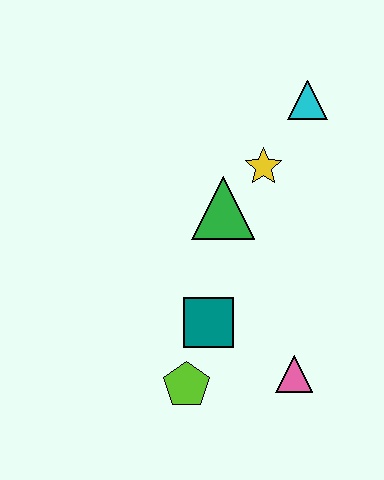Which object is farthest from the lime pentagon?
The cyan triangle is farthest from the lime pentagon.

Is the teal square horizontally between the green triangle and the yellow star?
No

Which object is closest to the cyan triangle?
The yellow star is closest to the cyan triangle.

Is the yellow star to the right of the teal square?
Yes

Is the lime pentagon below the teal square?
Yes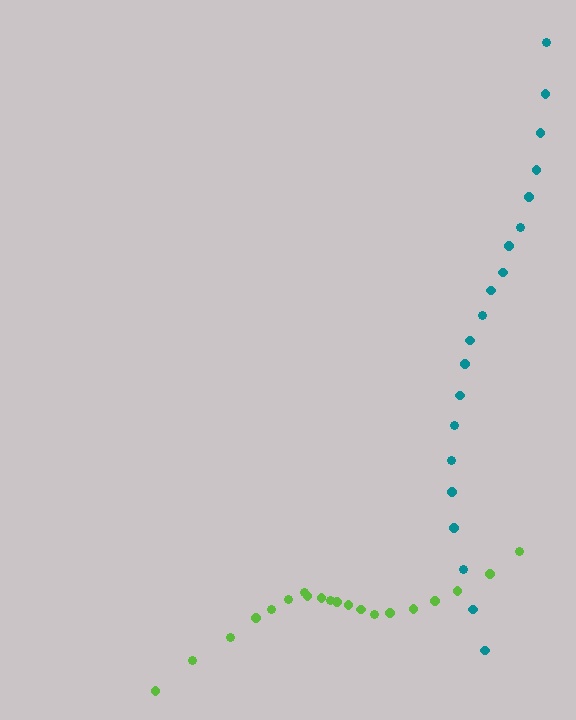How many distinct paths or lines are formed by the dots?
There are 2 distinct paths.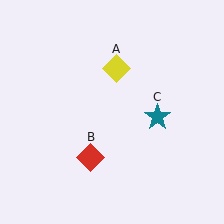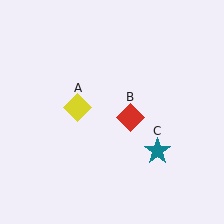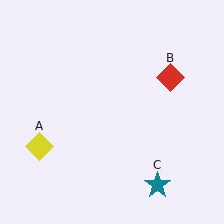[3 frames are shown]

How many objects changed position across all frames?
3 objects changed position: yellow diamond (object A), red diamond (object B), teal star (object C).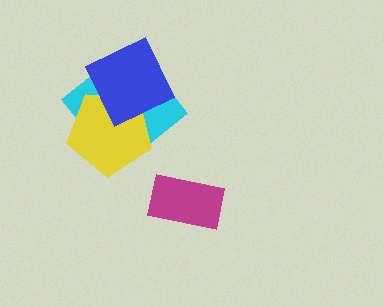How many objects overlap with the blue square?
2 objects overlap with the blue square.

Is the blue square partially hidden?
No, no other shape covers it.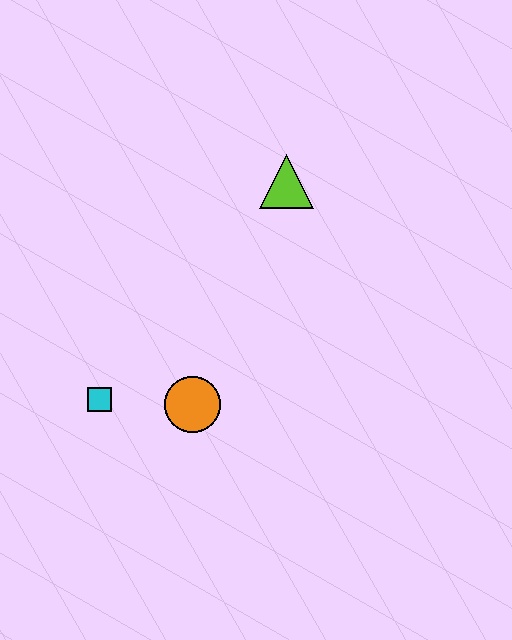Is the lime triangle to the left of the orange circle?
No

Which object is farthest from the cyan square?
The lime triangle is farthest from the cyan square.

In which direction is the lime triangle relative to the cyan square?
The lime triangle is above the cyan square.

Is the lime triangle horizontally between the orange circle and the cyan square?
No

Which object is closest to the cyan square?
The orange circle is closest to the cyan square.